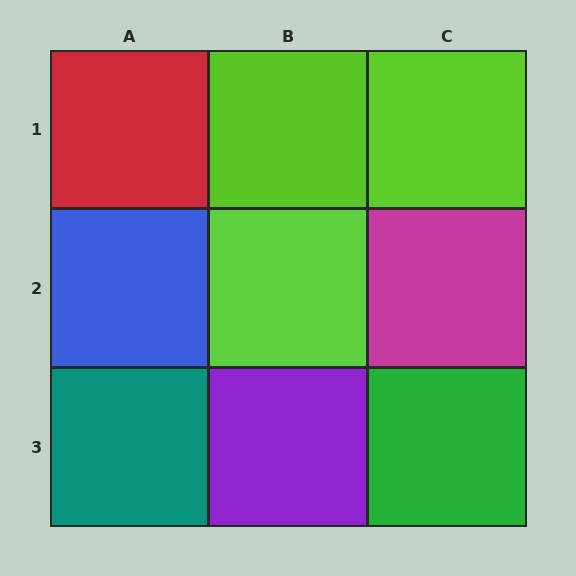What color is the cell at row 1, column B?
Lime.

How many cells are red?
1 cell is red.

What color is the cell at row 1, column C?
Lime.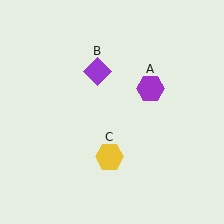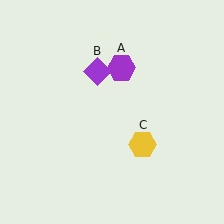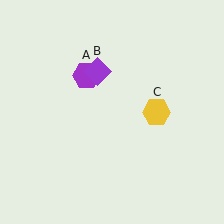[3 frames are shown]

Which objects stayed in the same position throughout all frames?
Purple diamond (object B) remained stationary.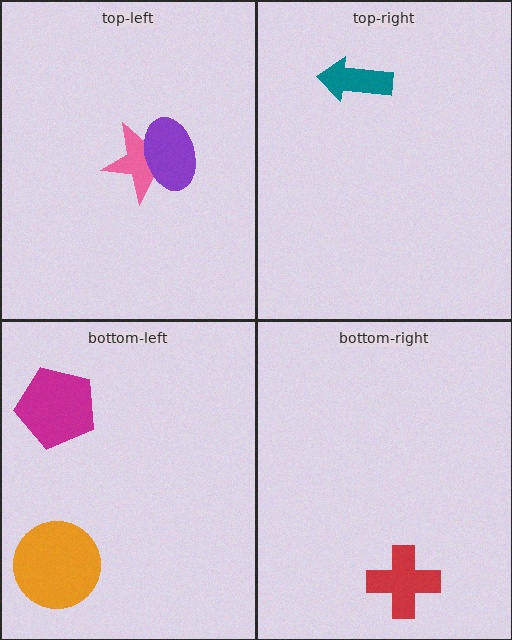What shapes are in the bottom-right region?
The red cross.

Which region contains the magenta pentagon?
The bottom-left region.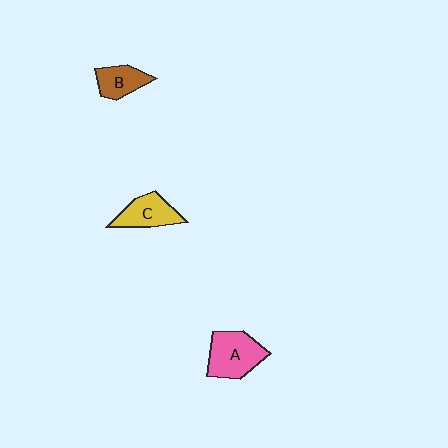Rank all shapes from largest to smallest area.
From largest to smallest: A (pink), C (yellow), B (brown).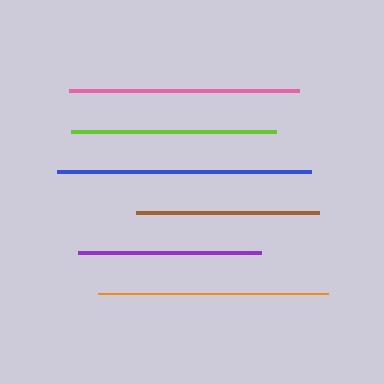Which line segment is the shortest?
The brown line is the shortest at approximately 183 pixels.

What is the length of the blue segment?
The blue segment is approximately 254 pixels long.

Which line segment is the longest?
The blue line is the longest at approximately 254 pixels.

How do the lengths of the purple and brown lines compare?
The purple and brown lines are approximately the same length.